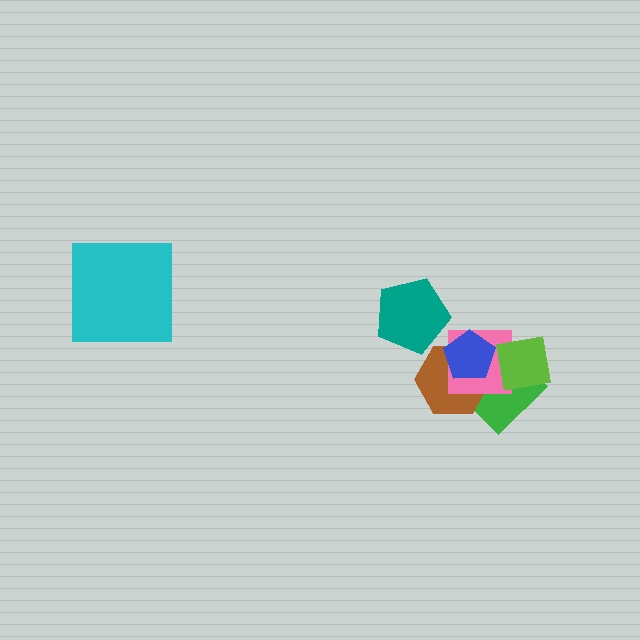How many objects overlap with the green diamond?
4 objects overlap with the green diamond.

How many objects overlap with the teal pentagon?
0 objects overlap with the teal pentagon.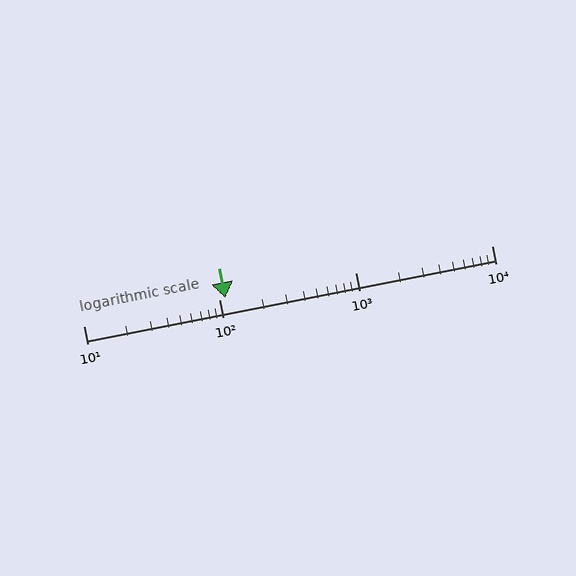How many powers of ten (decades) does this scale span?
The scale spans 3 decades, from 10 to 10000.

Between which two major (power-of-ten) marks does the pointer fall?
The pointer is between 100 and 1000.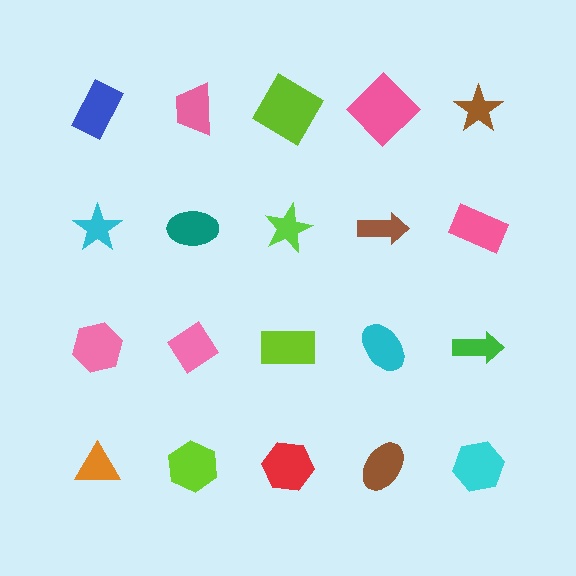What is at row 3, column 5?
A green arrow.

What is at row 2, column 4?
A brown arrow.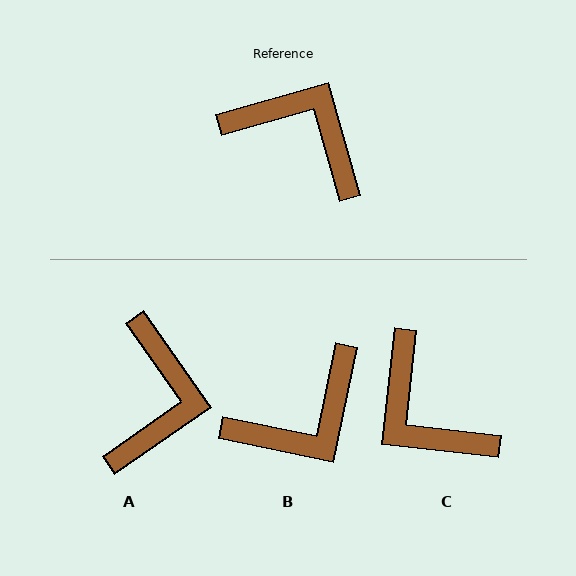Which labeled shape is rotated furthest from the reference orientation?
C, about 158 degrees away.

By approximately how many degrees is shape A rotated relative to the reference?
Approximately 71 degrees clockwise.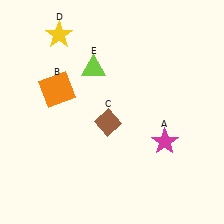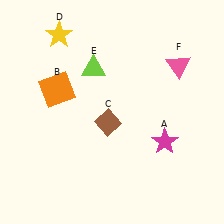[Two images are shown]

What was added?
A pink triangle (F) was added in Image 2.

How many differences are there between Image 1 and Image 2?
There is 1 difference between the two images.